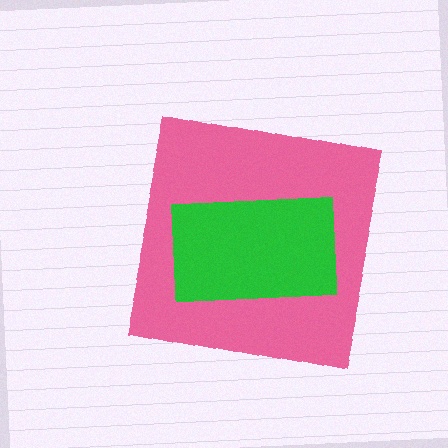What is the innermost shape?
The green rectangle.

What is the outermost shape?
The pink square.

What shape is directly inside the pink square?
The green rectangle.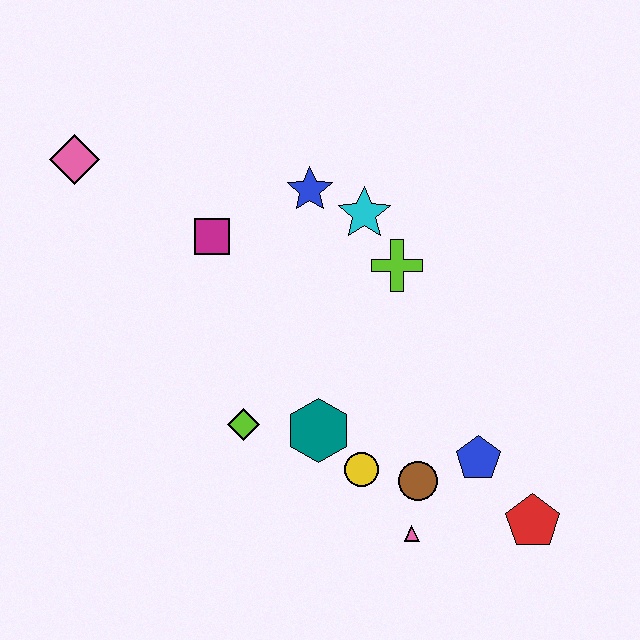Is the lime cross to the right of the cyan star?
Yes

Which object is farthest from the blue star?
The red pentagon is farthest from the blue star.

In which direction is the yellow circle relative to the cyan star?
The yellow circle is below the cyan star.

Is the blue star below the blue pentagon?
No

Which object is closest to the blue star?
The cyan star is closest to the blue star.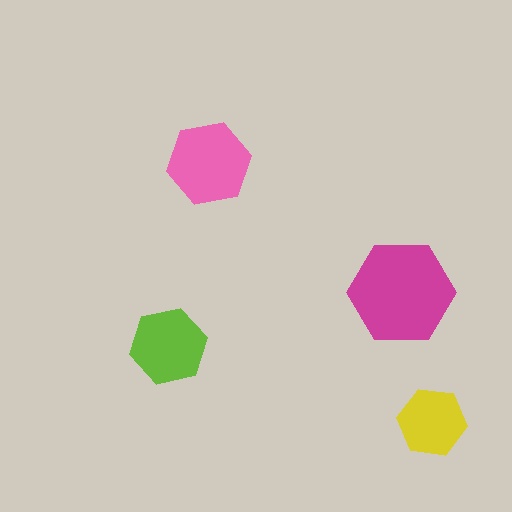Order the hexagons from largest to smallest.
the magenta one, the pink one, the lime one, the yellow one.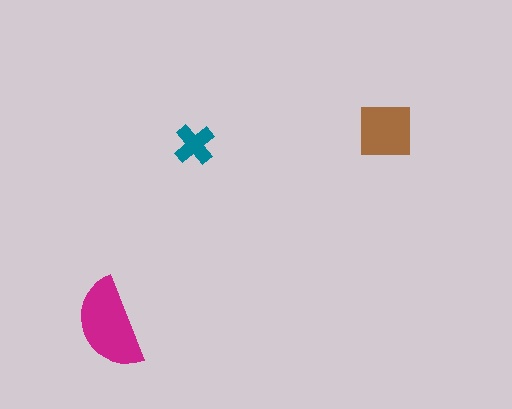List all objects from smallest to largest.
The teal cross, the brown square, the magenta semicircle.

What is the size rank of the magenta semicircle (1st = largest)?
1st.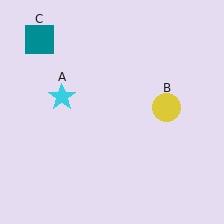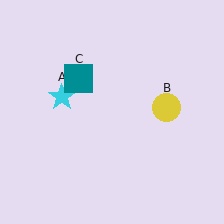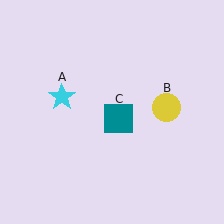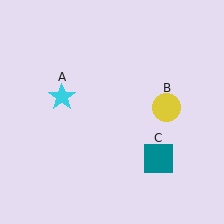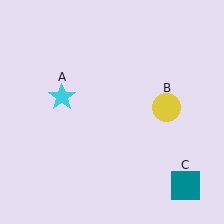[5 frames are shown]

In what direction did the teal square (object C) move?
The teal square (object C) moved down and to the right.